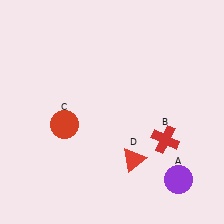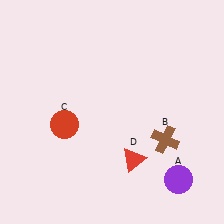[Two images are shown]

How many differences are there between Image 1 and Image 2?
There is 1 difference between the two images.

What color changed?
The cross (B) changed from red in Image 1 to brown in Image 2.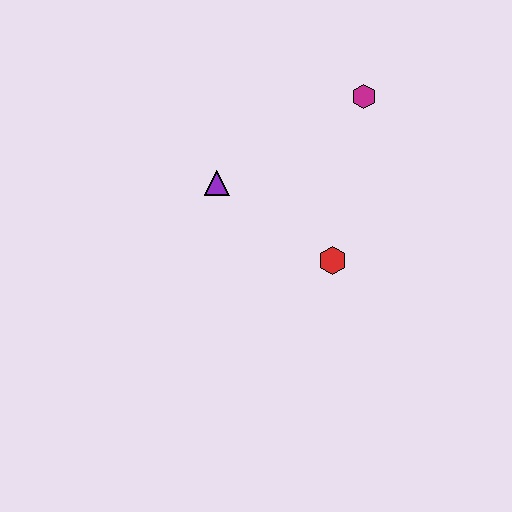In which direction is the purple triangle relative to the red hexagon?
The purple triangle is to the left of the red hexagon.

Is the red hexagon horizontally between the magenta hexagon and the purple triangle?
Yes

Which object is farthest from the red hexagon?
The magenta hexagon is farthest from the red hexagon.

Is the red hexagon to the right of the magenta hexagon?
No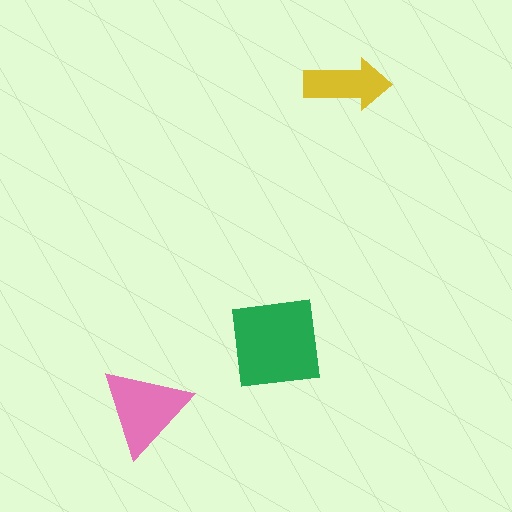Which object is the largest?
The green square.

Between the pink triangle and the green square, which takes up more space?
The green square.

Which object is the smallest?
The yellow arrow.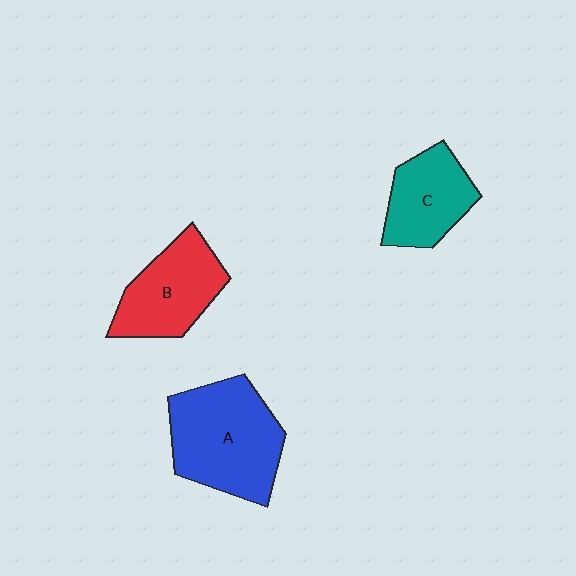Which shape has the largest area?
Shape A (blue).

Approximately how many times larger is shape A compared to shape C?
Approximately 1.6 times.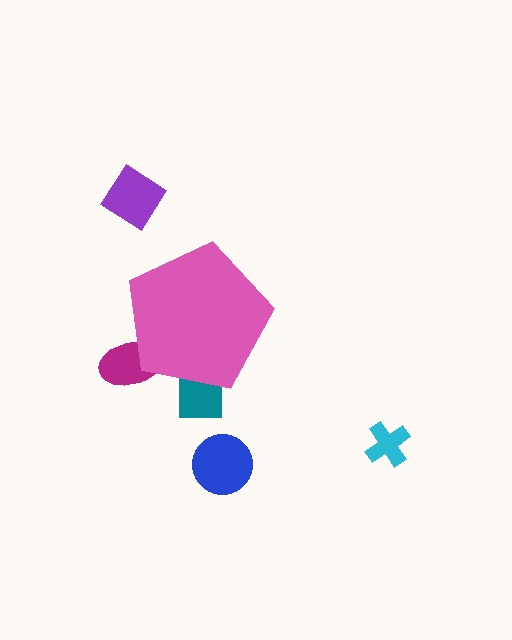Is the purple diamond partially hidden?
No, the purple diamond is fully visible.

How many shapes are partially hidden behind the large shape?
2 shapes are partially hidden.